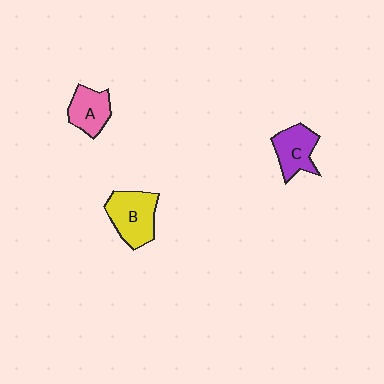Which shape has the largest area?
Shape B (yellow).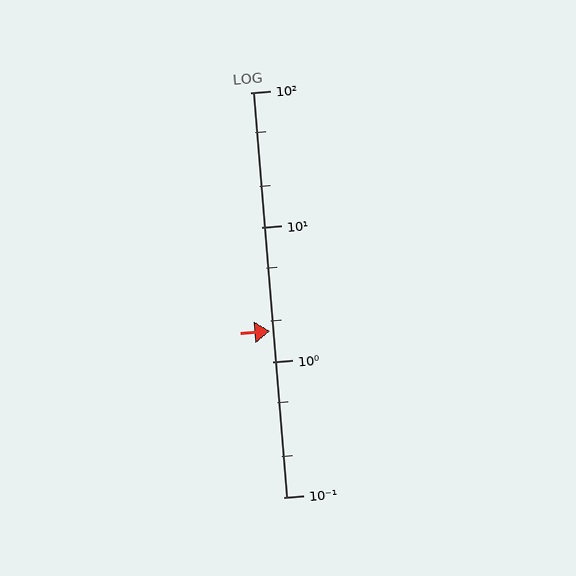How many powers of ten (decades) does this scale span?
The scale spans 3 decades, from 0.1 to 100.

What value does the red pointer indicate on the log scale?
The pointer indicates approximately 1.7.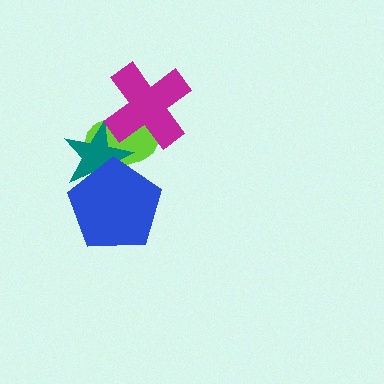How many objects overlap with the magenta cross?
2 objects overlap with the magenta cross.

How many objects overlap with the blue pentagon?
2 objects overlap with the blue pentagon.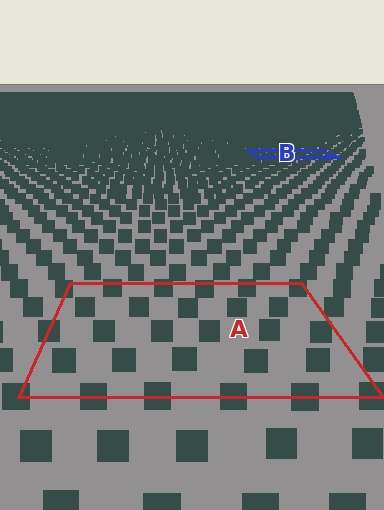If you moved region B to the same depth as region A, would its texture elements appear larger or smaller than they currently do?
They would appear larger. At a closer depth, the same texture elements are projected at a bigger on-screen size.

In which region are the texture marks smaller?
The texture marks are smaller in region B, because it is farther away.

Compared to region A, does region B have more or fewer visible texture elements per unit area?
Region B has more texture elements per unit area — they are packed more densely because it is farther away.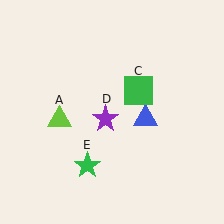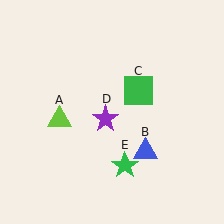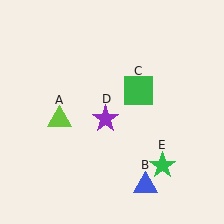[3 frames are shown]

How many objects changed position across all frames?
2 objects changed position: blue triangle (object B), green star (object E).